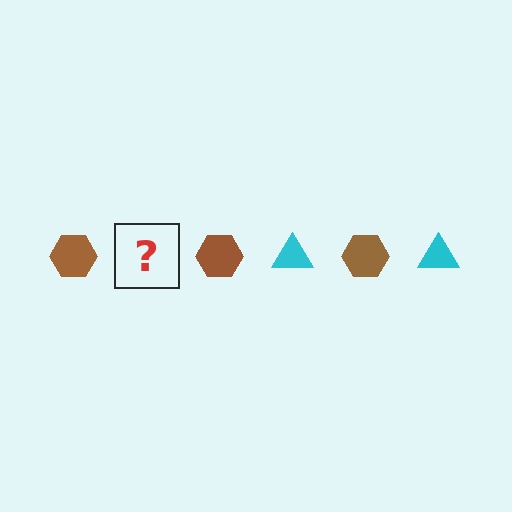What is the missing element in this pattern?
The missing element is a cyan triangle.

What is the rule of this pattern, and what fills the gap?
The rule is that the pattern alternates between brown hexagon and cyan triangle. The gap should be filled with a cyan triangle.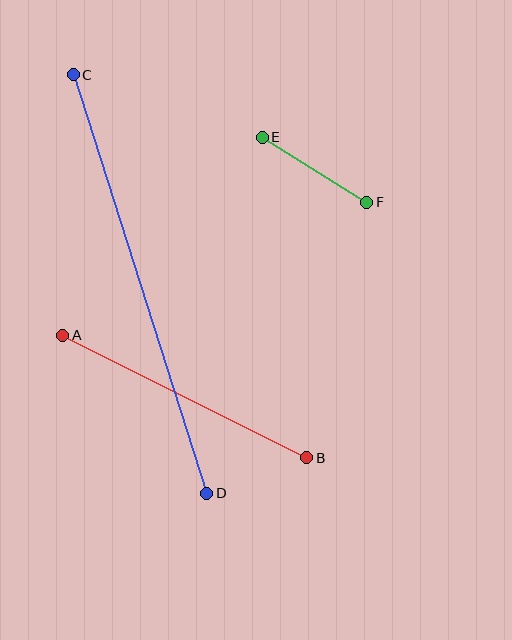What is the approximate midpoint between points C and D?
The midpoint is at approximately (140, 284) pixels.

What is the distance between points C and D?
The distance is approximately 439 pixels.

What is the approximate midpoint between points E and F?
The midpoint is at approximately (315, 170) pixels.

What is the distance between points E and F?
The distance is approximately 123 pixels.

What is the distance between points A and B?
The distance is approximately 273 pixels.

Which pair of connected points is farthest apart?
Points C and D are farthest apart.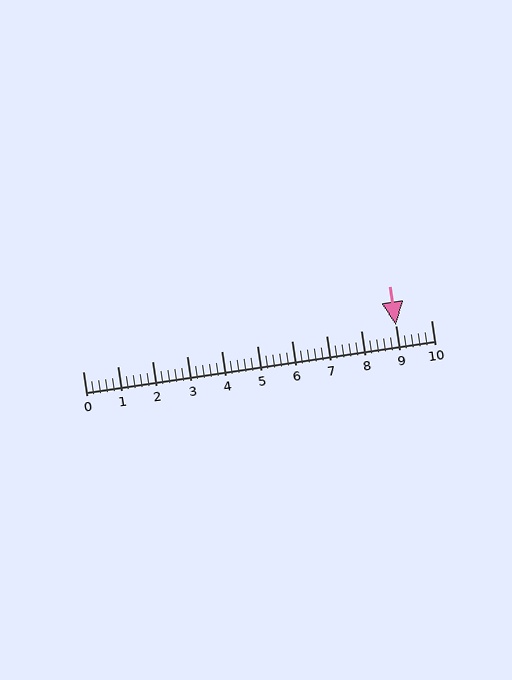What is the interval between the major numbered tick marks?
The major tick marks are spaced 1 units apart.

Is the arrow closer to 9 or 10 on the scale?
The arrow is closer to 9.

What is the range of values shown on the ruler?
The ruler shows values from 0 to 10.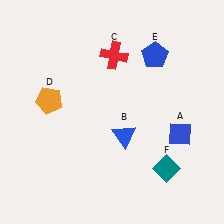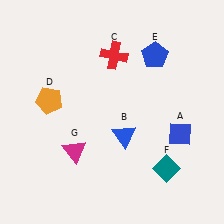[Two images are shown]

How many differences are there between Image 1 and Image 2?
There is 1 difference between the two images.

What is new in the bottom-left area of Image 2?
A magenta triangle (G) was added in the bottom-left area of Image 2.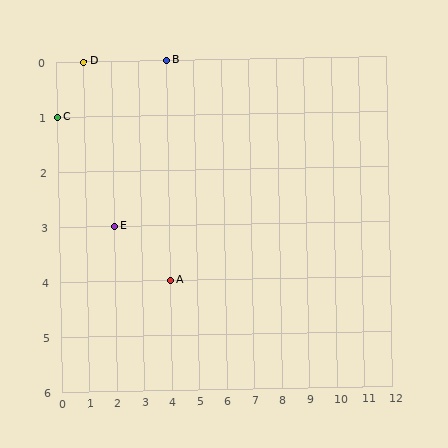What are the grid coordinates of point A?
Point A is at grid coordinates (4, 4).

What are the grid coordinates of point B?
Point B is at grid coordinates (4, 0).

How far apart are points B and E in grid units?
Points B and E are 2 columns and 3 rows apart (about 3.6 grid units diagonally).